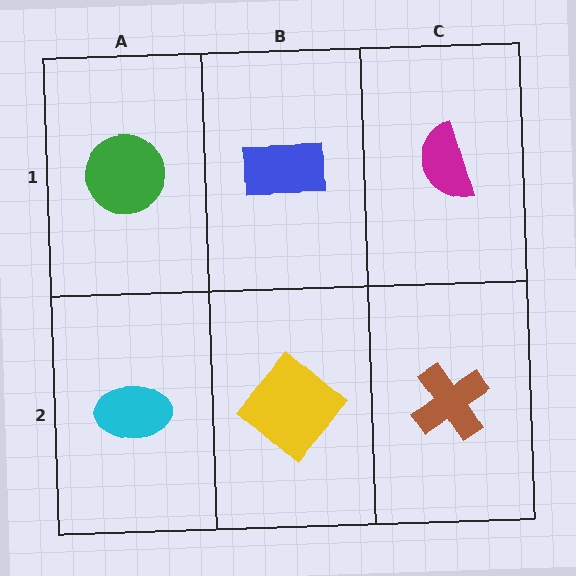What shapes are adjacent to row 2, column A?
A green circle (row 1, column A), a yellow diamond (row 2, column B).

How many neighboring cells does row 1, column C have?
2.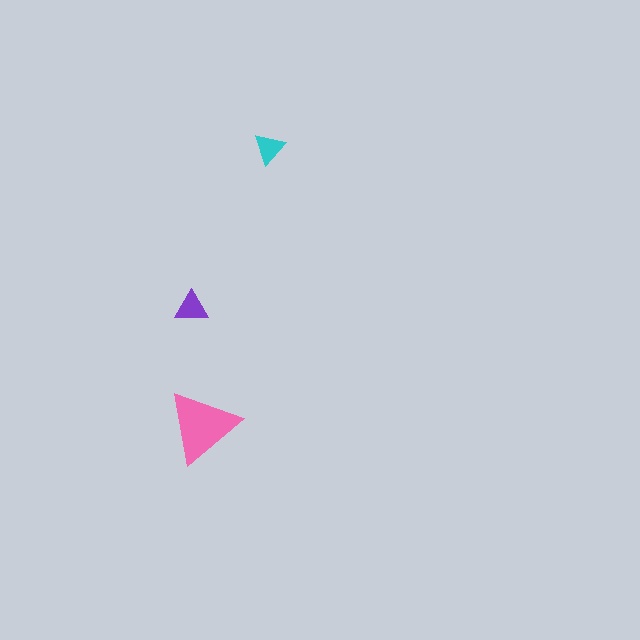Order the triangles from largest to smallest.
the pink one, the purple one, the cyan one.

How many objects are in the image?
There are 3 objects in the image.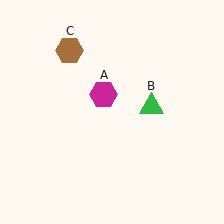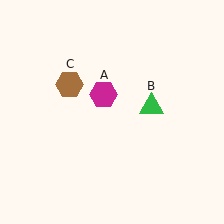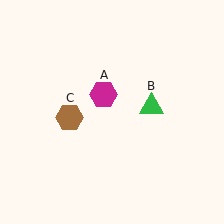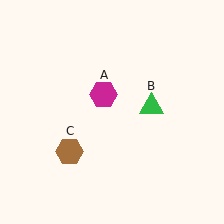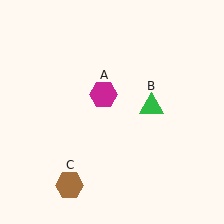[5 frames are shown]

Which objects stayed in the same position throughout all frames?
Magenta hexagon (object A) and green triangle (object B) remained stationary.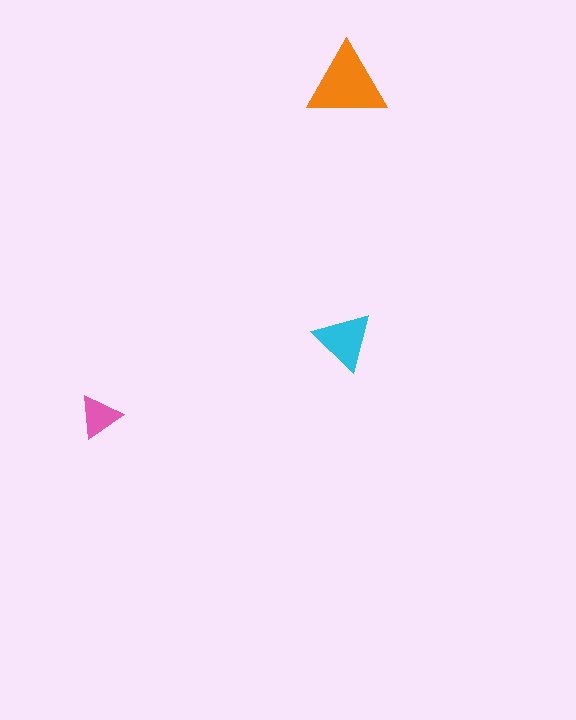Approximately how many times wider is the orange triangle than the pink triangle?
About 2 times wider.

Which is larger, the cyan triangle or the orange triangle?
The orange one.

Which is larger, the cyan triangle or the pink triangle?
The cyan one.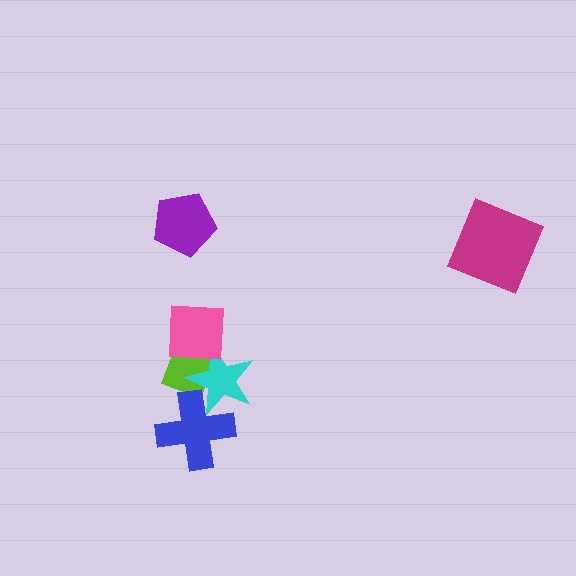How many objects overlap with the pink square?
2 objects overlap with the pink square.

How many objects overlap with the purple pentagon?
0 objects overlap with the purple pentagon.